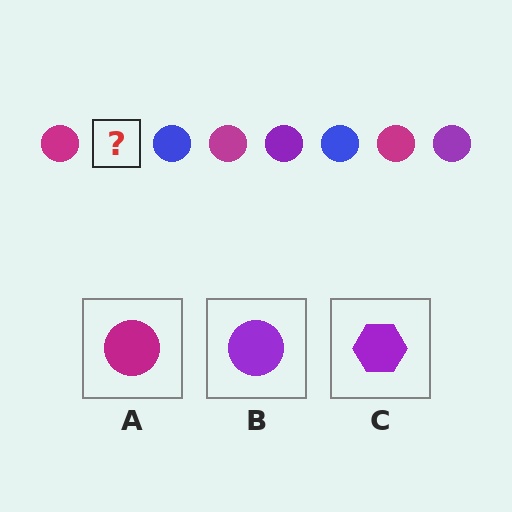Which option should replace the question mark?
Option B.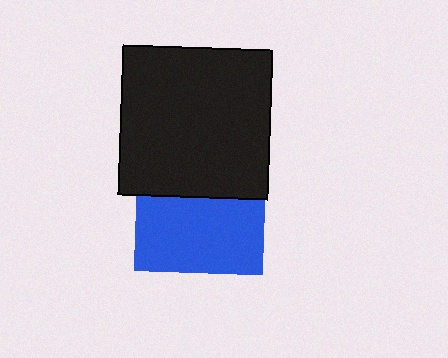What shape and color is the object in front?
The object in front is a black square.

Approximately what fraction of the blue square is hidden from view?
Roughly 43% of the blue square is hidden behind the black square.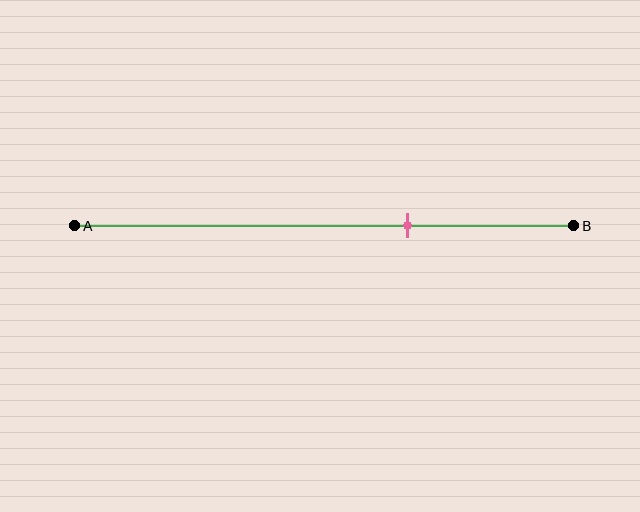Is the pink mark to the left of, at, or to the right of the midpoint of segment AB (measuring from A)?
The pink mark is to the right of the midpoint of segment AB.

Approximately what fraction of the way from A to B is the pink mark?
The pink mark is approximately 65% of the way from A to B.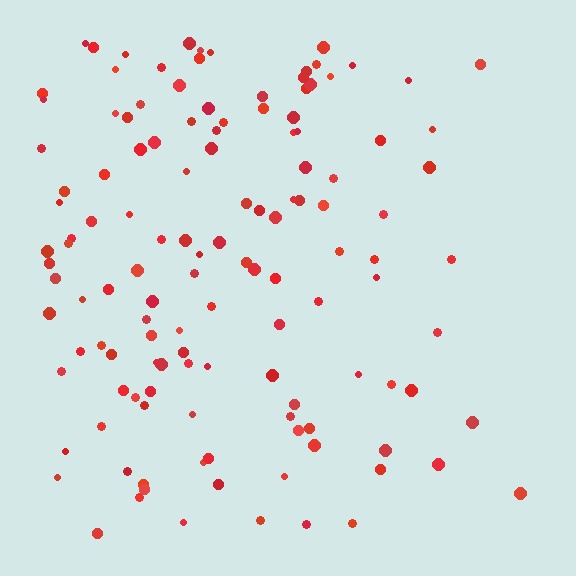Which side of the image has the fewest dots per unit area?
The right.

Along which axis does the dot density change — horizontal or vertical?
Horizontal.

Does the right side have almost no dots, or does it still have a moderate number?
Still a moderate number, just noticeably fewer than the left.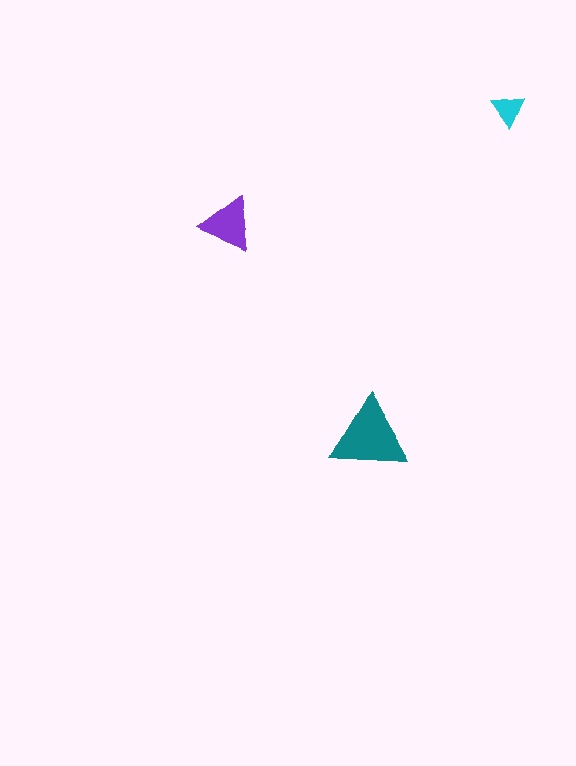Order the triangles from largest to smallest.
the teal one, the purple one, the cyan one.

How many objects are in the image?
There are 3 objects in the image.